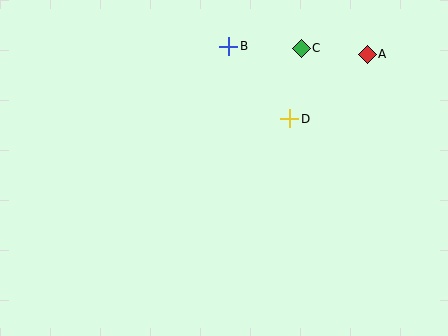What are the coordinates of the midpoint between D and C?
The midpoint between D and C is at (296, 83).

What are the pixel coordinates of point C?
Point C is at (301, 48).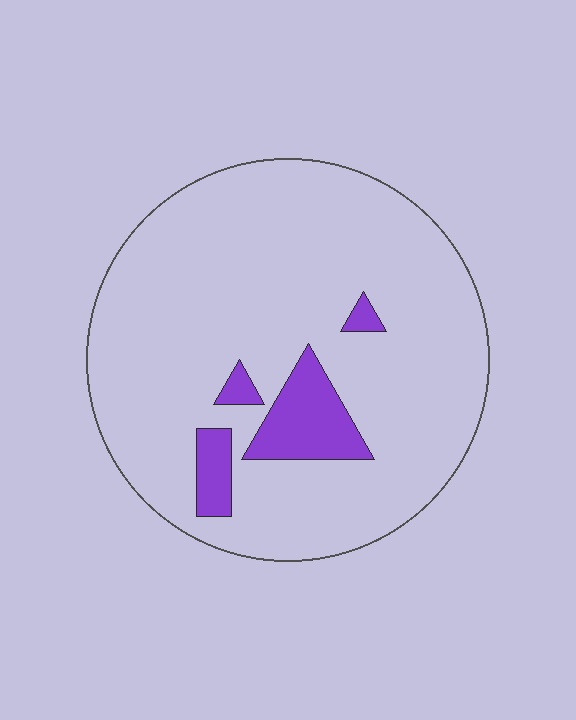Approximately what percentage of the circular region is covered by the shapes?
Approximately 10%.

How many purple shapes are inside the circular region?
4.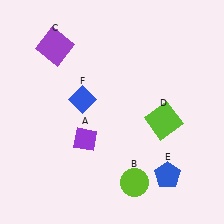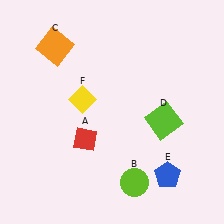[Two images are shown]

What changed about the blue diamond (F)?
In Image 1, F is blue. In Image 2, it changed to yellow.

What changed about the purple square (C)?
In Image 1, C is purple. In Image 2, it changed to orange.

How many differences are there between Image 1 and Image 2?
There are 3 differences between the two images.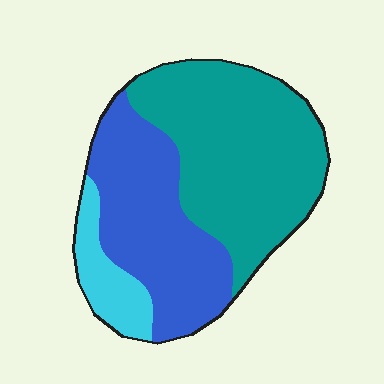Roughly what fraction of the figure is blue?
Blue covers 37% of the figure.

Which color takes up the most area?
Teal, at roughly 50%.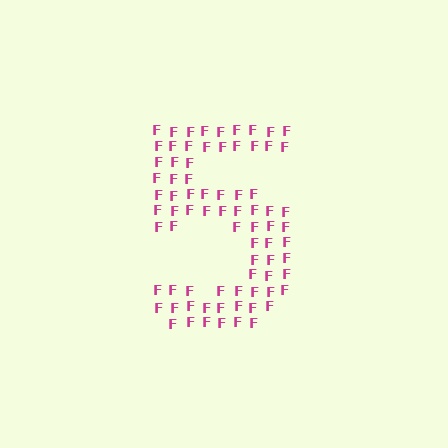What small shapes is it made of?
It is made of small letter F's.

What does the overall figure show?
The overall figure shows the digit 5.